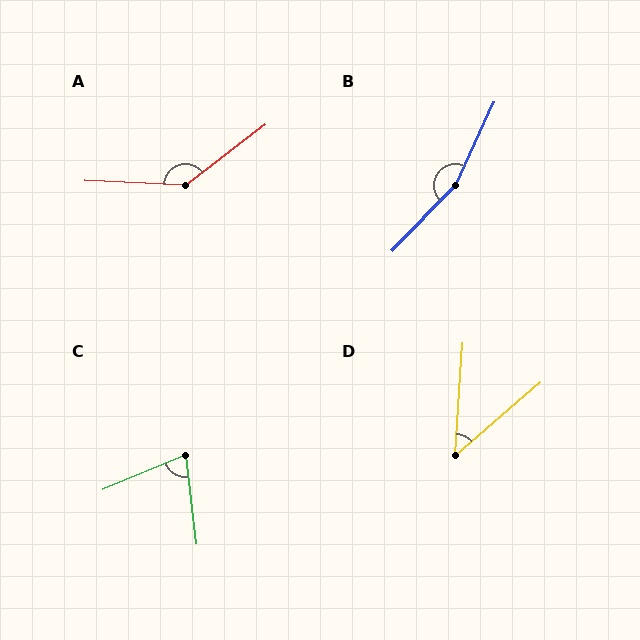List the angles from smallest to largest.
D (45°), C (74°), A (140°), B (161°).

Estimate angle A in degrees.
Approximately 140 degrees.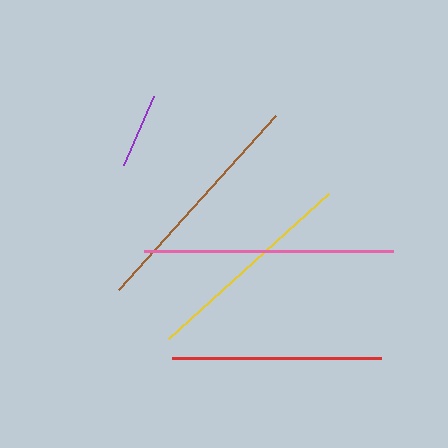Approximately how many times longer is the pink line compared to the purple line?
The pink line is approximately 3.3 times the length of the purple line.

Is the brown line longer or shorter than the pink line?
The pink line is longer than the brown line.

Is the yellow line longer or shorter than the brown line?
The brown line is longer than the yellow line.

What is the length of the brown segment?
The brown segment is approximately 234 pixels long.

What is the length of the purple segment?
The purple segment is approximately 75 pixels long.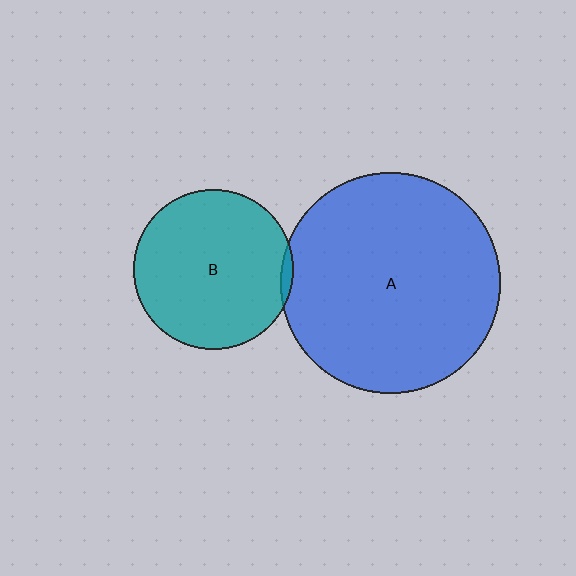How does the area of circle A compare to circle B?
Approximately 1.9 times.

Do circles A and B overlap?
Yes.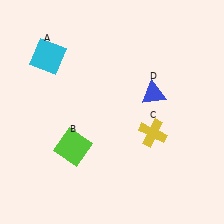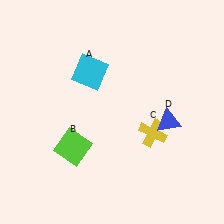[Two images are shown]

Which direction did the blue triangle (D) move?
The blue triangle (D) moved down.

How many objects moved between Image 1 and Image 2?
2 objects moved between the two images.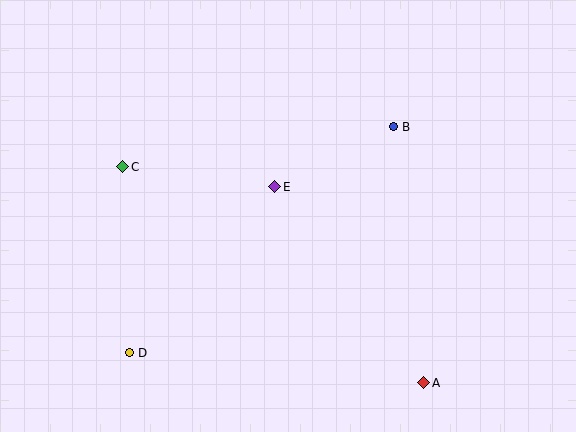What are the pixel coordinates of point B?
Point B is at (394, 127).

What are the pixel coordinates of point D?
Point D is at (130, 353).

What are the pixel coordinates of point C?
Point C is at (123, 167).